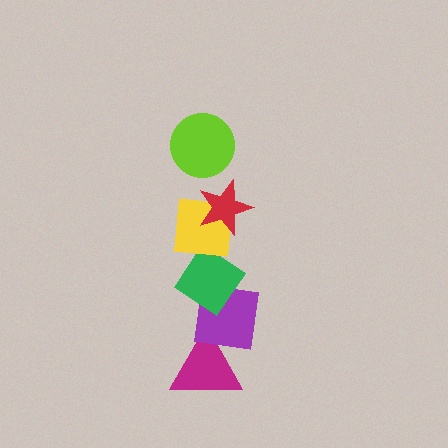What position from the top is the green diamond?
The green diamond is 4th from the top.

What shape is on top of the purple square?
The green diamond is on top of the purple square.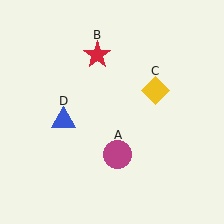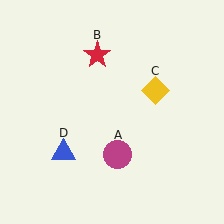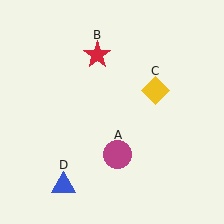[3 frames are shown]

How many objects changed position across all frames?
1 object changed position: blue triangle (object D).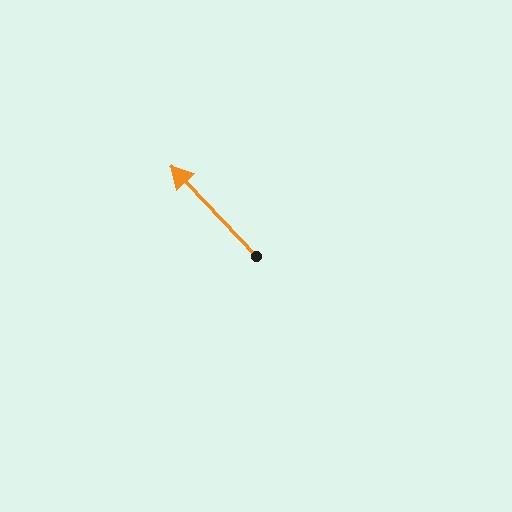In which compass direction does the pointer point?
Northwest.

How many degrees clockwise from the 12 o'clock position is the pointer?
Approximately 317 degrees.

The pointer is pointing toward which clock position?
Roughly 11 o'clock.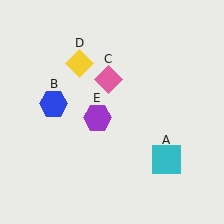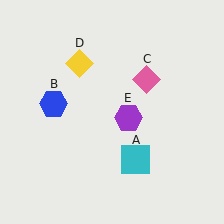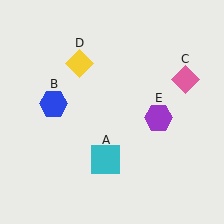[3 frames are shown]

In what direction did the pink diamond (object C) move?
The pink diamond (object C) moved right.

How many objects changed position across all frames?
3 objects changed position: cyan square (object A), pink diamond (object C), purple hexagon (object E).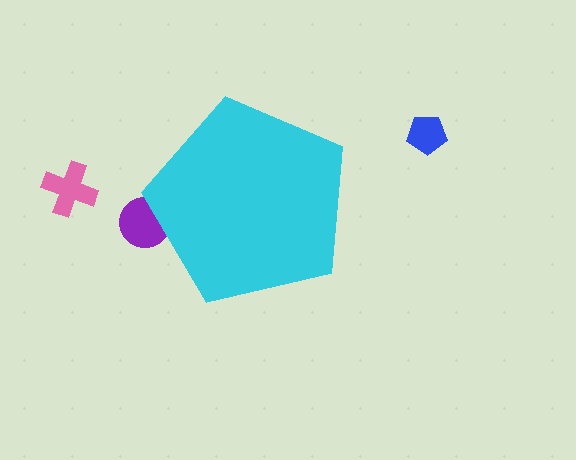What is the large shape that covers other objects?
A cyan pentagon.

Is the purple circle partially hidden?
Yes, the purple circle is partially hidden behind the cyan pentagon.